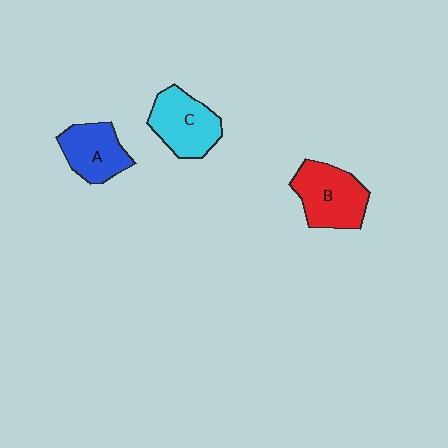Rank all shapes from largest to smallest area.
From largest to smallest: B (red), C (cyan), A (blue).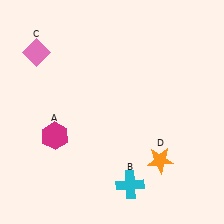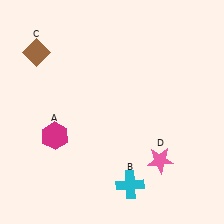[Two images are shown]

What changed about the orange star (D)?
In Image 1, D is orange. In Image 2, it changed to pink.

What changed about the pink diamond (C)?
In Image 1, C is pink. In Image 2, it changed to brown.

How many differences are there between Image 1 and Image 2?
There are 2 differences between the two images.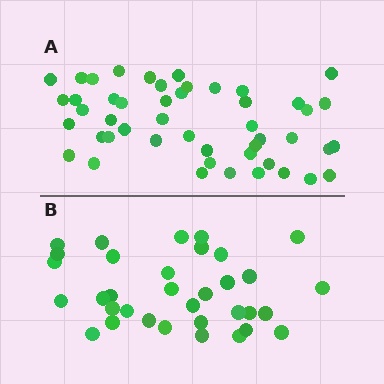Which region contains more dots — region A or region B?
Region A (the top region) has more dots.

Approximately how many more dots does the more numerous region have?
Region A has approximately 15 more dots than region B.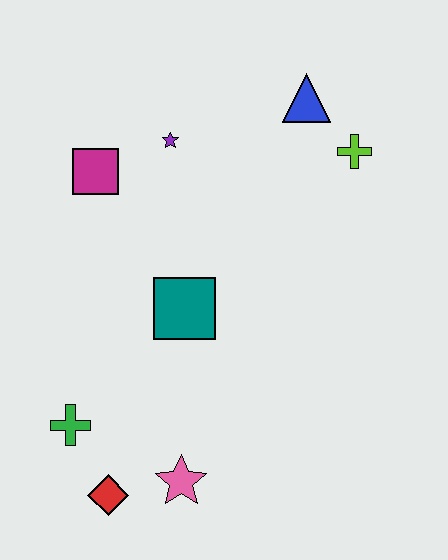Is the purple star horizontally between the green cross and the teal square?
Yes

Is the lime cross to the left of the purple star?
No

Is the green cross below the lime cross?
Yes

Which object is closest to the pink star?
The red diamond is closest to the pink star.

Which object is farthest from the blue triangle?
The red diamond is farthest from the blue triangle.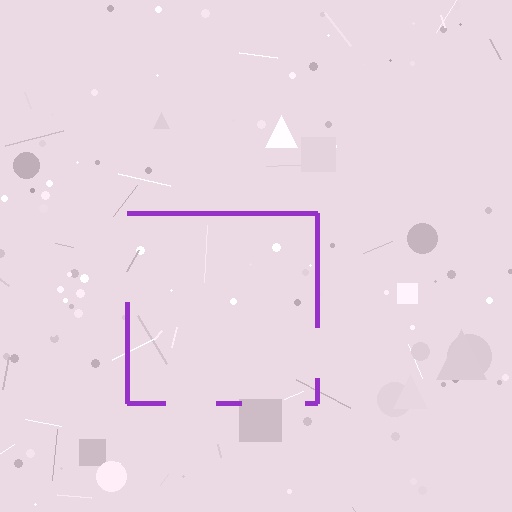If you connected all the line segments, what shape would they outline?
They would outline a square.